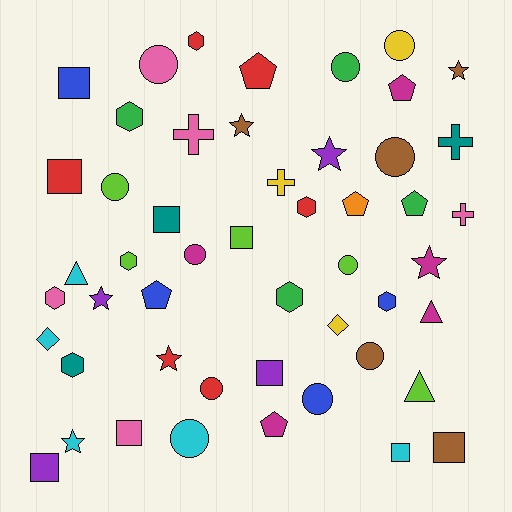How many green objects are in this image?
There are 4 green objects.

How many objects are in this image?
There are 50 objects.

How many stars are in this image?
There are 7 stars.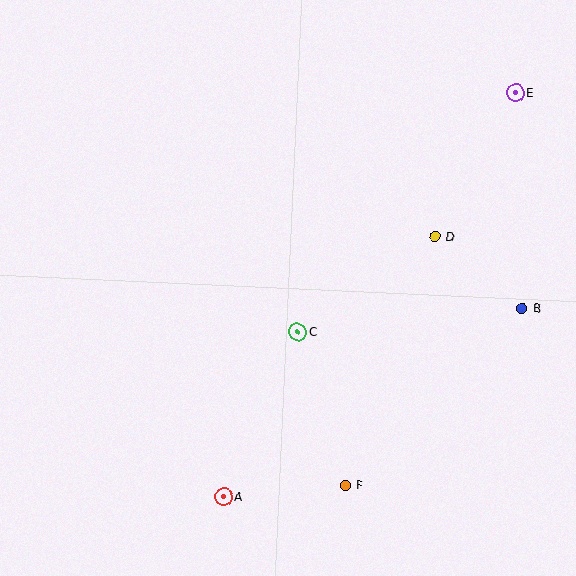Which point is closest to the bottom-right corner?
Point F is closest to the bottom-right corner.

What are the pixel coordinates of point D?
Point D is at (435, 237).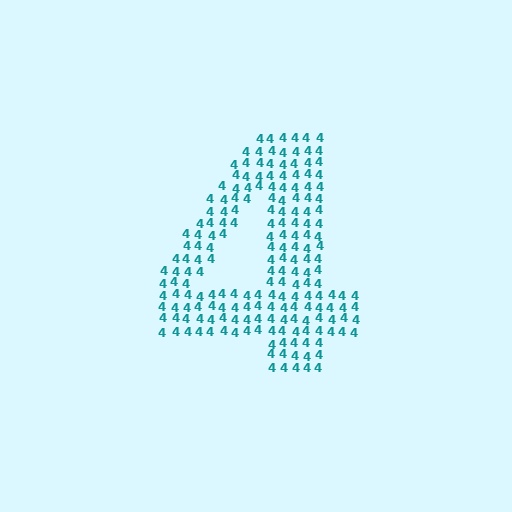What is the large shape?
The large shape is the digit 4.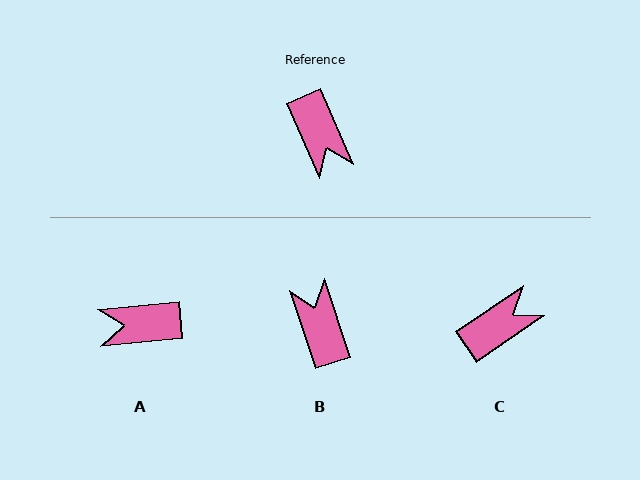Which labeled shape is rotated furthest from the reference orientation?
B, about 175 degrees away.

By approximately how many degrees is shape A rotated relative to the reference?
Approximately 108 degrees clockwise.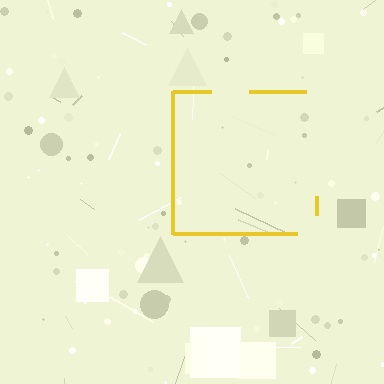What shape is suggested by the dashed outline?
The dashed outline suggests a square.